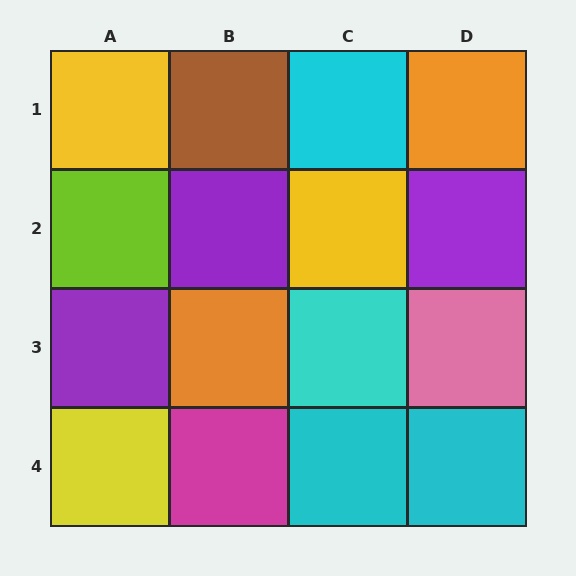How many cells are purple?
3 cells are purple.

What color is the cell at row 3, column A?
Purple.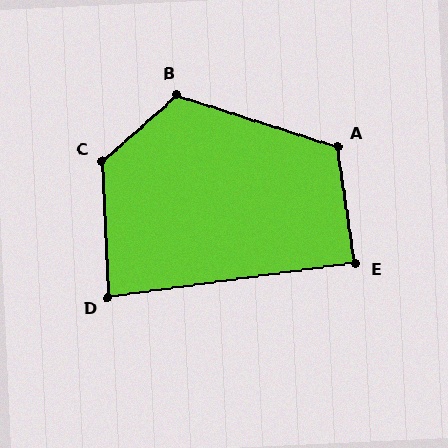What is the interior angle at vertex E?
Approximately 89 degrees (approximately right).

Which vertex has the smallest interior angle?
D, at approximately 85 degrees.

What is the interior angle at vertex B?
Approximately 121 degrees (obtuse).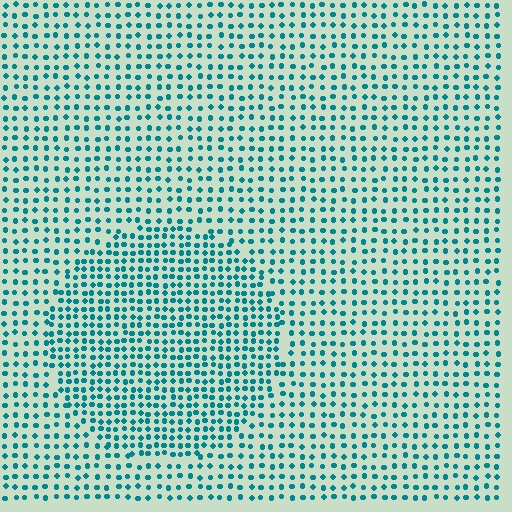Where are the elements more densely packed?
The elements are more densely packed inside the circle boundary.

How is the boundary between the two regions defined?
The boundary is defined by a change in element density (approximately 1.6x ratio). All elements are the same color, size, and shape.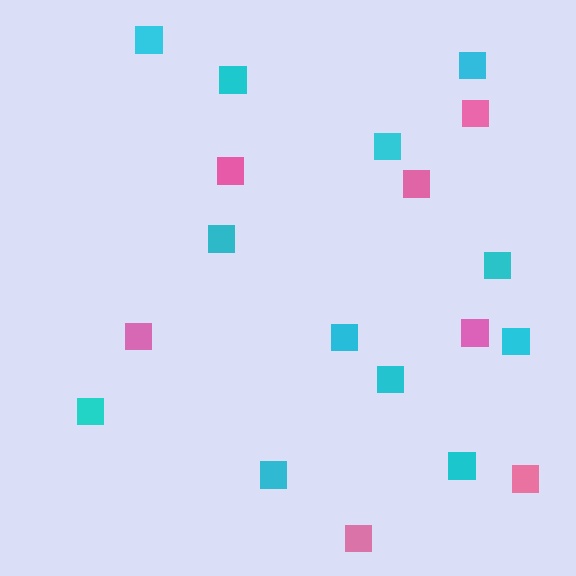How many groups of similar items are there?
There are 2 groups: one group of cyan squares (12) and one group of pink squares (7).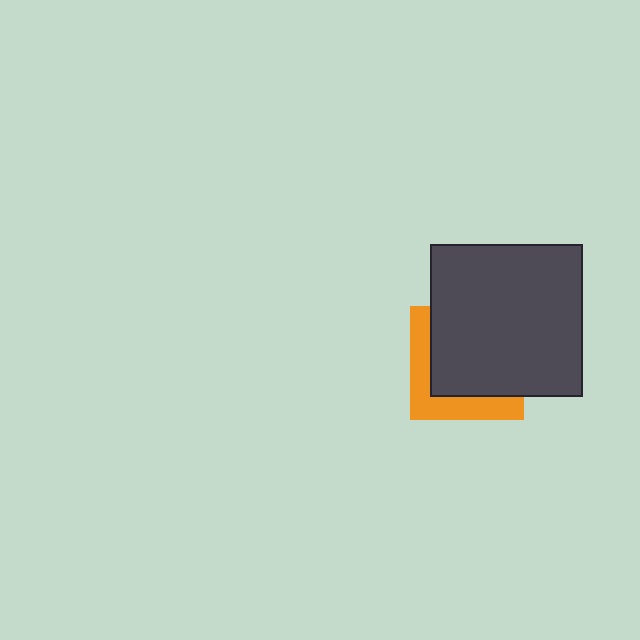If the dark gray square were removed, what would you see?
You would see the complete orange square.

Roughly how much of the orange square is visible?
A small part of it is visible (roughly 33%).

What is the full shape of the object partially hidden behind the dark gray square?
The partially hidden object is an orange square.